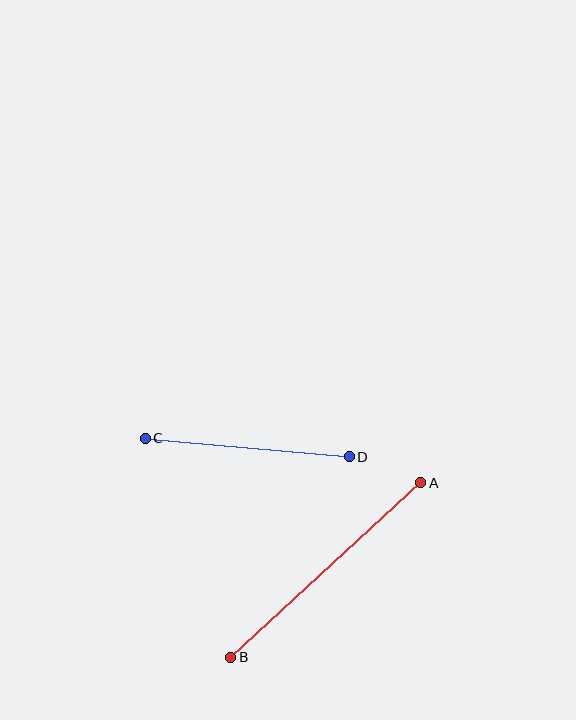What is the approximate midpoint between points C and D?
The midpoint is at approximately (247, 447) pixels.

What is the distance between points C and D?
The distance is approximately 205 pixels.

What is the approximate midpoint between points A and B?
The midpoint is at approximately (326, 570) pixels.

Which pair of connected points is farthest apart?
Points A and B are farthest apart.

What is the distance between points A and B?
The distance is approximately 258 pixels.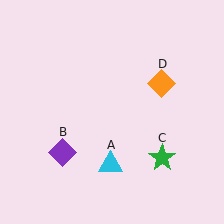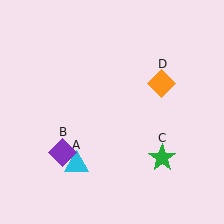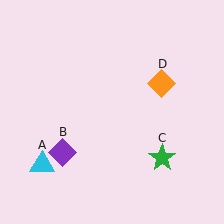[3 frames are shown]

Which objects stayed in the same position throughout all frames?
Purple diamond (object B) and green star (object C) and orange diamond (object D) remained stationary.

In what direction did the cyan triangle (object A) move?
The cyan triangle (object A) moved left.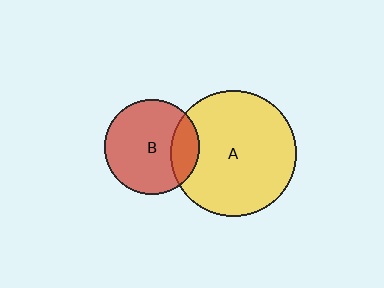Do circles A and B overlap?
Yes.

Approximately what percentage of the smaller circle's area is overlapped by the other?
Approximately 20%.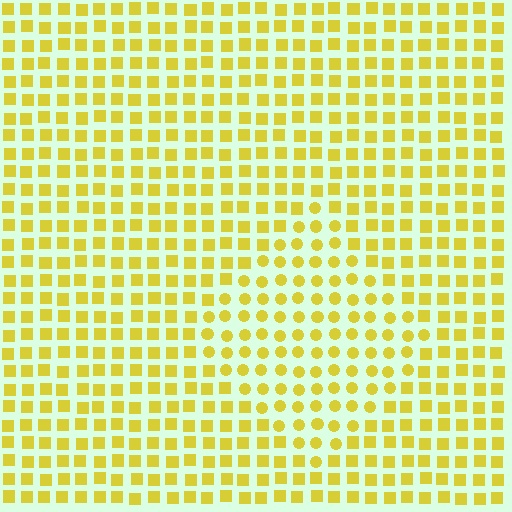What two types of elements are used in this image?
The image uses circles inside the diamond region and squares outside it.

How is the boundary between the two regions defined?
The boundary is defined by a change in element shape: circles inside vs. squares outside. All elements share the same color and spacing.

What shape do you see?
I see a diamond.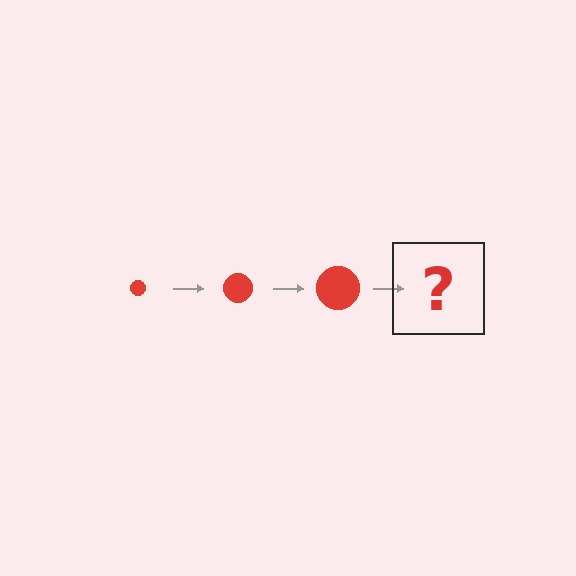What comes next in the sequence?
The next element should be a red circle, larger than the previous one.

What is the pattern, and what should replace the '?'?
The pattern is that the circle gets progressively larger each step. The '?' should be a red circle, larger than the previous one.